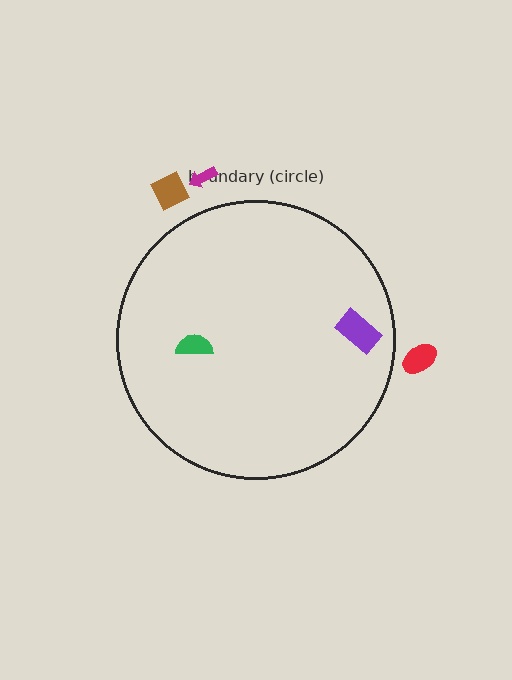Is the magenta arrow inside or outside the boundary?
Outside.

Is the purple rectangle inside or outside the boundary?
Inside.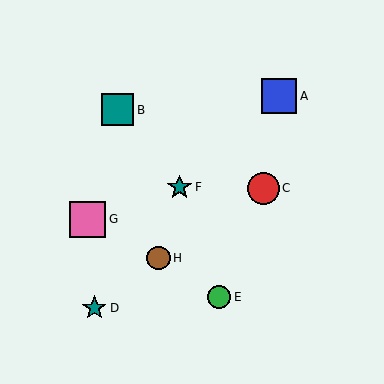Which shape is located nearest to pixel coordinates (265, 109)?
The blue square (labeled A) at (279, 96) is nearest to that location.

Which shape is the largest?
The pink square (labeled G) is the largest.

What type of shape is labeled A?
Shape A is a blue square.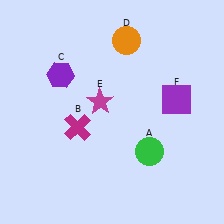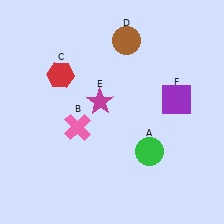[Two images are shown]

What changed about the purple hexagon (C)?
In Image 1, C is purple. In Image 2, it changed to red.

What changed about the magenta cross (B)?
In Image 1, B is magenta. In Image 2, it changed to pink.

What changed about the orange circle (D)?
In Image 1, D is orange. In Image 2, it changed to brown.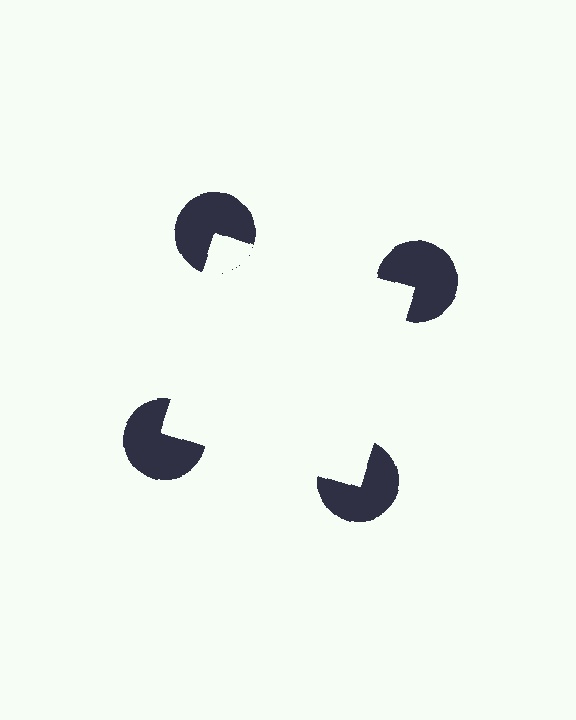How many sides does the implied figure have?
4 sides.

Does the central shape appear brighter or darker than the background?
It typically appears slightly brighter than the background, even though no actual brightness change is drawn.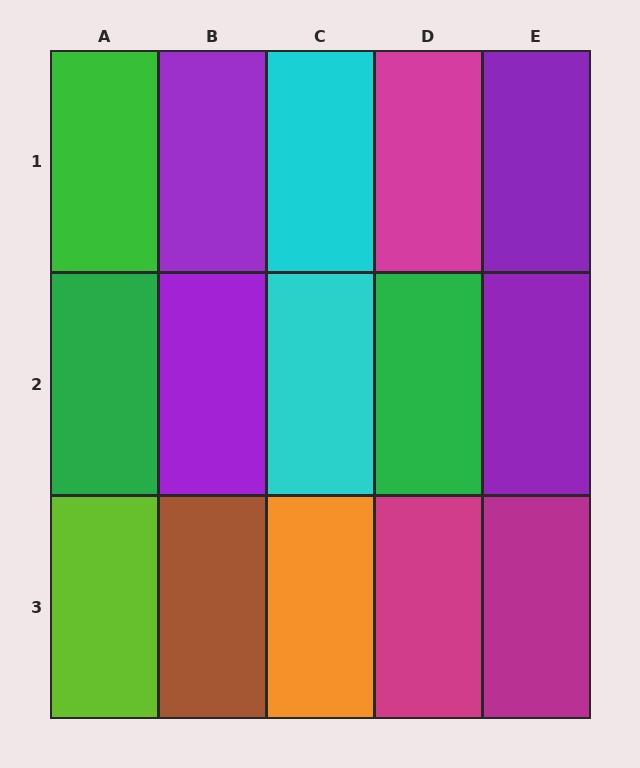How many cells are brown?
1 cell is brown.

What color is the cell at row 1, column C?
Cyan.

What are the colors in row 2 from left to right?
Green, purple, cyan, green, purple.